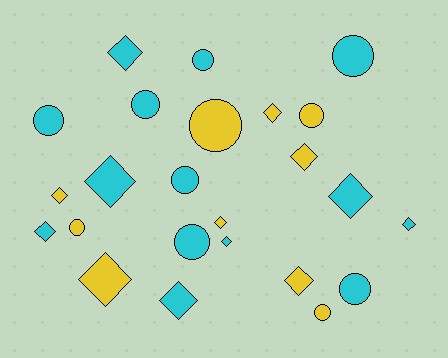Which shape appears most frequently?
Diamond, with 13 objects.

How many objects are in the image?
There are 24 objects.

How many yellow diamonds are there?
There are 6 yellow diamonds.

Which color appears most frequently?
Cyan, with 14 objects.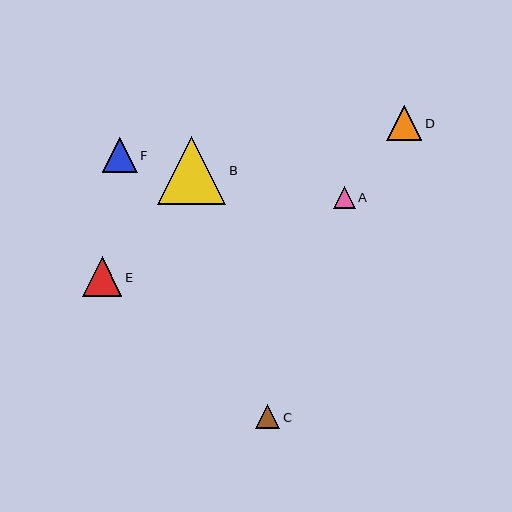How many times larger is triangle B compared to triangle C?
Triangle B is approximately 2.8 times the size of triangle C.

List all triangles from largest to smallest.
From largest to smallest: B, E, F, D, C, A.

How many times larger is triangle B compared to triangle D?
Triangle B is approximately 1.9 times the size of triangle D.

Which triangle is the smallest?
Triangle A is the smallest with a size of approximately 22 pixels.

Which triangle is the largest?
Triangle B is the largest with a size of approximately 68 pixels.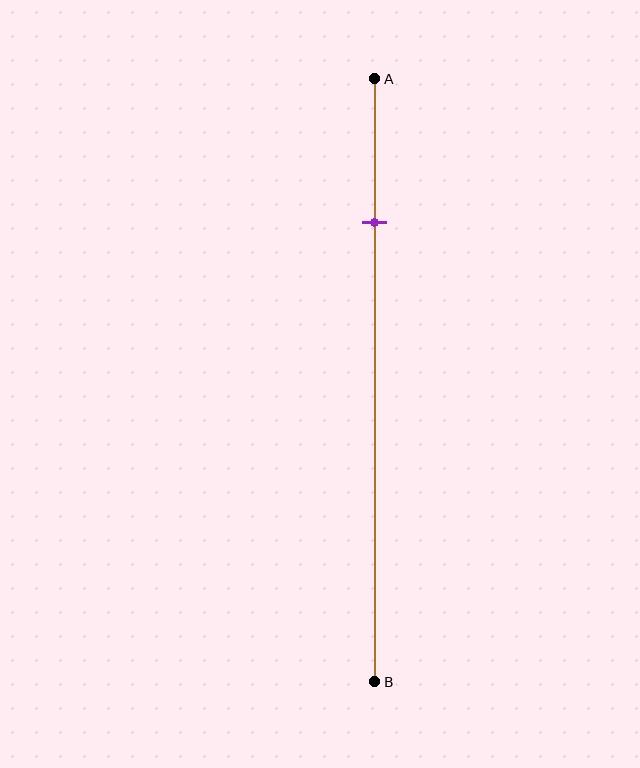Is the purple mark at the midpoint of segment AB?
No, the mark is at about 25% from A, not at the 50% midpoint.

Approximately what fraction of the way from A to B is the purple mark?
The purple mark is approximately 25% of the way from A to B.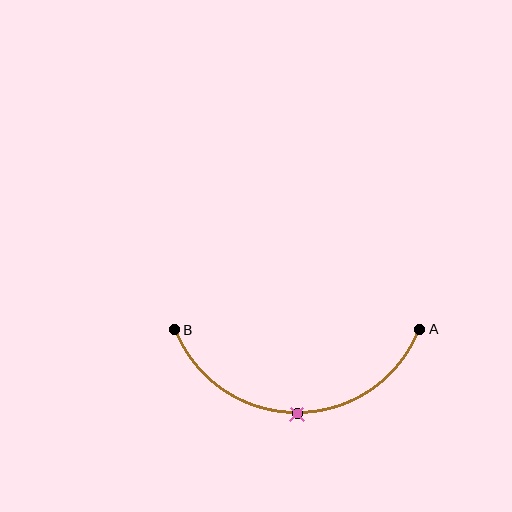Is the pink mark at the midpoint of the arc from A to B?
Yes. The pink mark lies on the arc at equal arc-length from both A and B — it is the arc midpoint.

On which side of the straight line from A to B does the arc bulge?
The arc bulges below the straight line connecting A and B.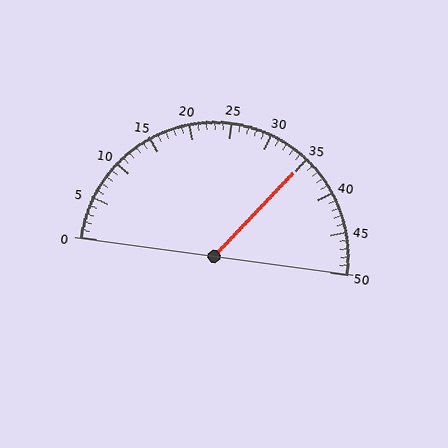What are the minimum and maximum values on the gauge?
The gauge ranges from 0 to 50.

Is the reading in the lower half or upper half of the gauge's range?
The reading is in the upper half of the range (0 to 50).